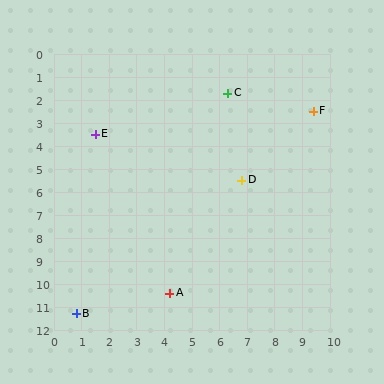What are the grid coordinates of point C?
Point C is at approximately (6.3, 1.7).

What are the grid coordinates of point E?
Point E is at approximately (1.5, 3.5).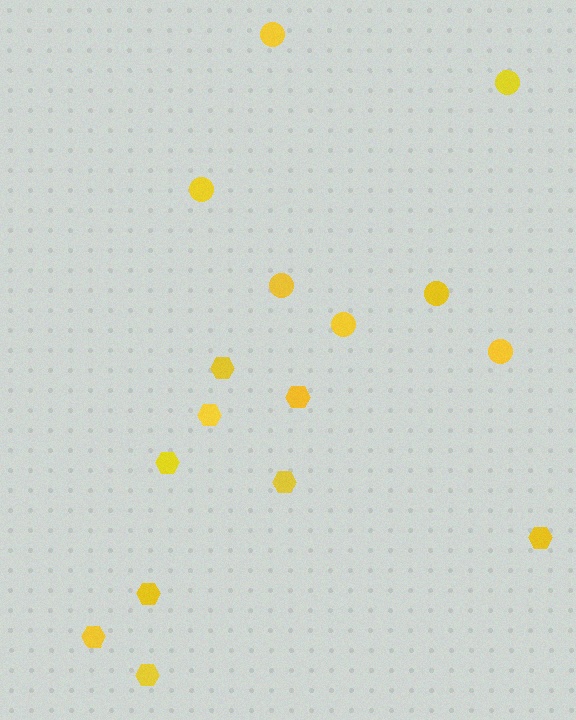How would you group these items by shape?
There are 2 groups: one group of circles (7) and one group of hexagons (9).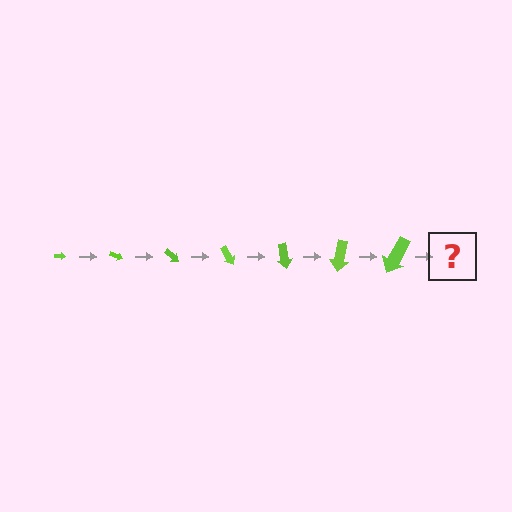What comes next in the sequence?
The next element should be an arrow, larger than the previous one and rotated 140 degrees from the start.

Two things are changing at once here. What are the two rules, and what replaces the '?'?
The two rules are that the arrow grows larger each step and it rotates 20 degrees each step. The '?' should be an arrow, larger than the previous one and rotated 140 degrees from the start.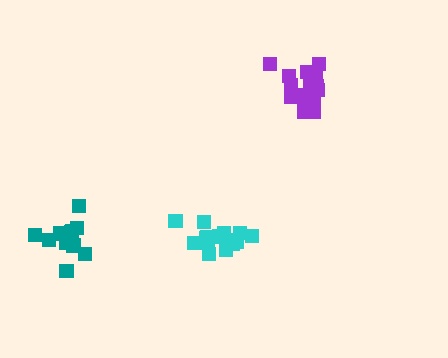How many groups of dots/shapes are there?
There are 3 groups.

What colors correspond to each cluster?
The clusters are colored: teal, cyan, purple.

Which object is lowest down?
The teal cluster is bottommost.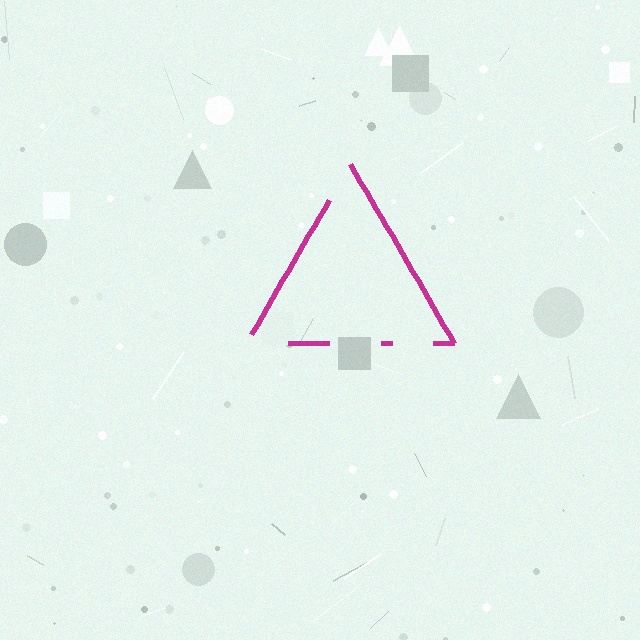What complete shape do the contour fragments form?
The contour fragments form a triangle.